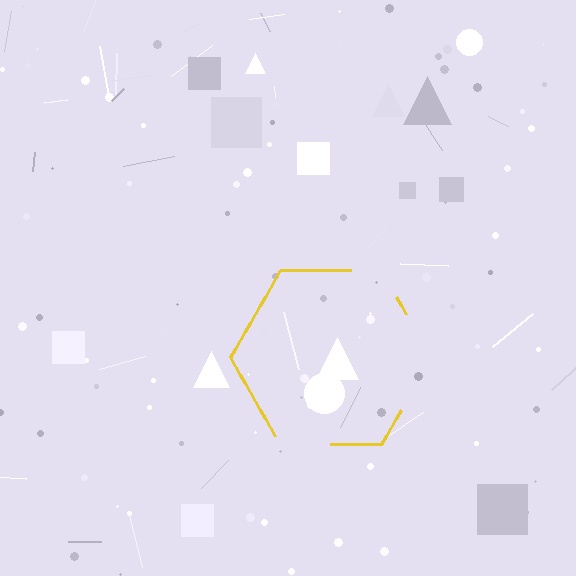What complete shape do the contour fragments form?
The contour fragments form a hexagon.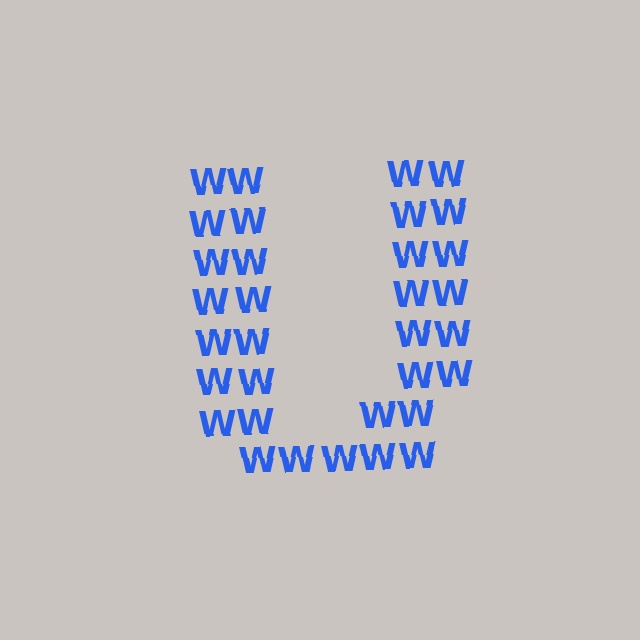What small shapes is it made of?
It is made of small letter W's.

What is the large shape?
The large shape is the letter U.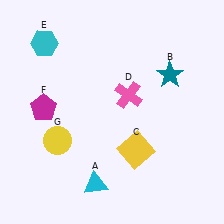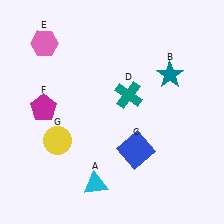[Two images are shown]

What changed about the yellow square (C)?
In Image 1, C is yellow. In Image 2, it changed to blue.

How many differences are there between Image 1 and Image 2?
There are 3 differences between the two images.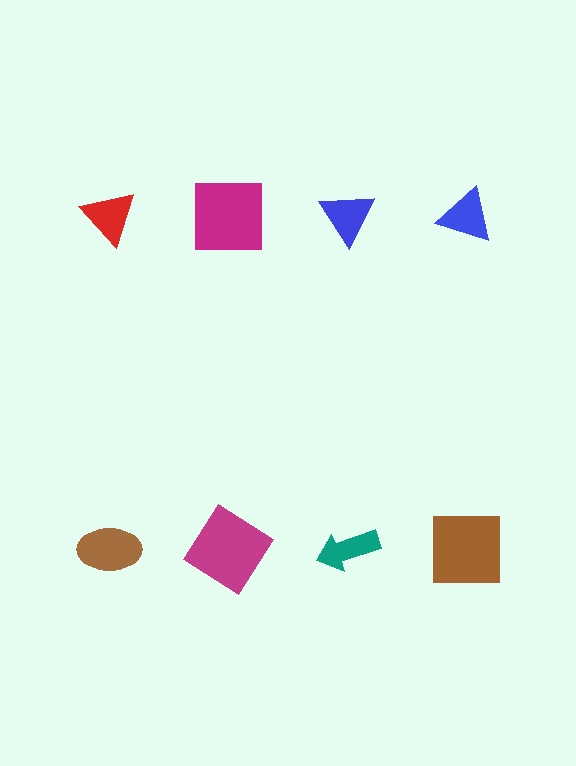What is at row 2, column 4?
A brown square.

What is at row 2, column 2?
A magenta diamond.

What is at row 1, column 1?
A red triangle.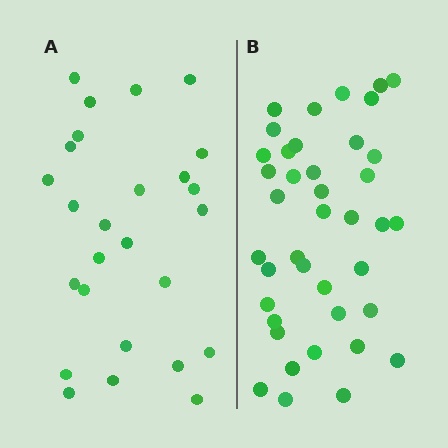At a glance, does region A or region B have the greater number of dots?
Region B (the right region) has more dots.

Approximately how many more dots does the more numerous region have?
Region B has approximately 15 more dots than region A.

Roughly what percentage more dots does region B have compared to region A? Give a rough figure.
About 55% more.